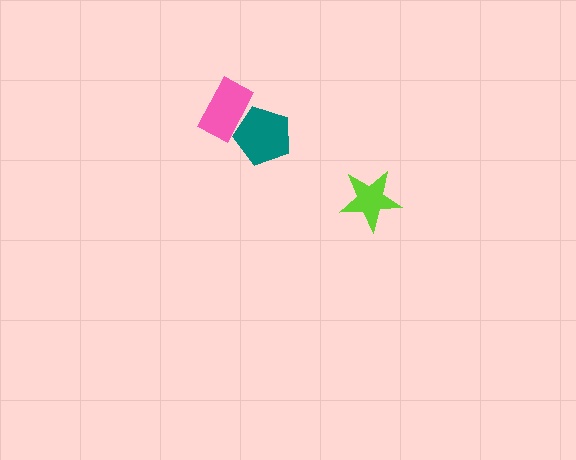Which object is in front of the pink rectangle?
The teal pentagon is in front of the pink rectangle.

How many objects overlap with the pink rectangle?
1 object overlaps with the pink rectangle.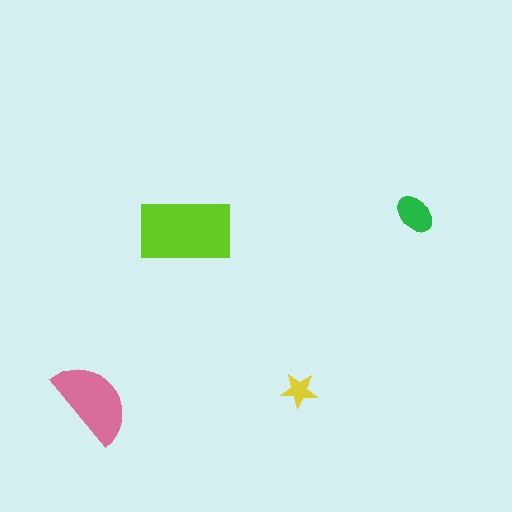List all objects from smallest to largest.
The yellow star, the green ellipse, the pink semicircle, the lime rectangle.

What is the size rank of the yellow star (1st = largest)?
4th.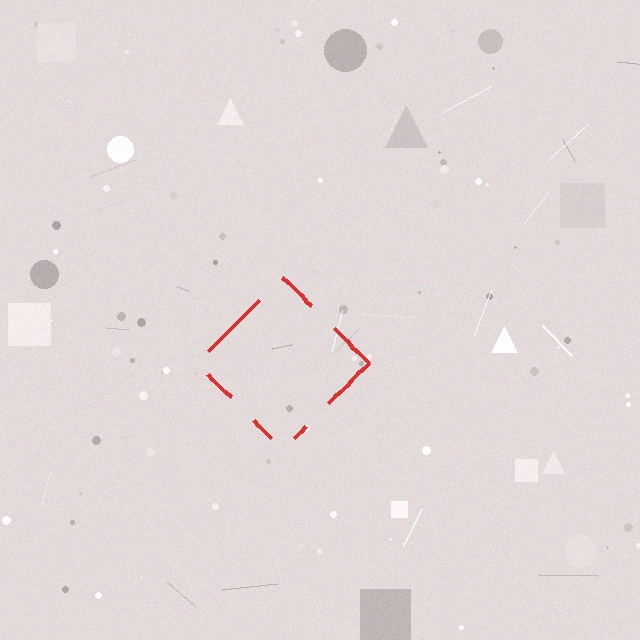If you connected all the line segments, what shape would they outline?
They would outline a diamond.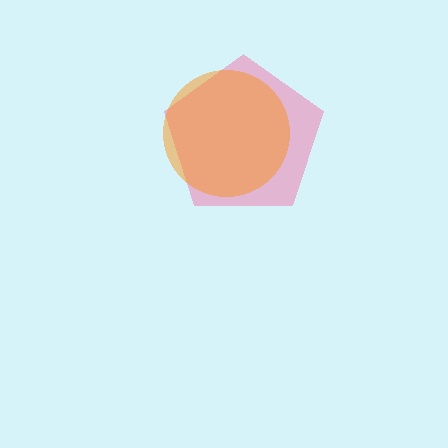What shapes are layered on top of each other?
The layered shapes are: a pink pentagon, an orange circle.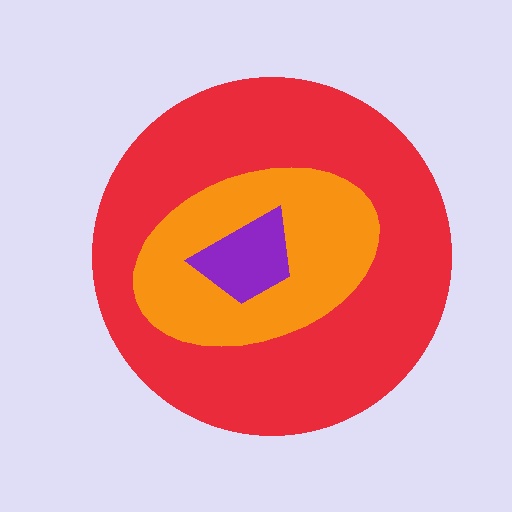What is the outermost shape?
The red circle.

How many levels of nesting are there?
3.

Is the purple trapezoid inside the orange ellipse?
Yes.